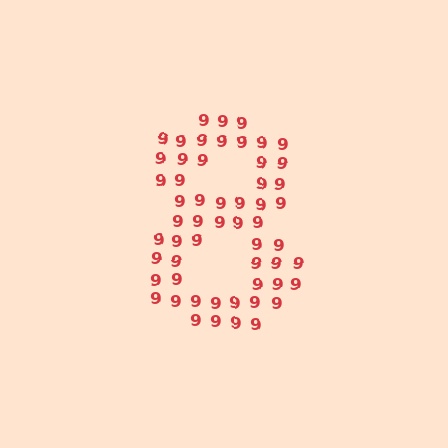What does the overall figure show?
The overall figure shows the digit 8.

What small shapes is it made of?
It is made of small digit 9's.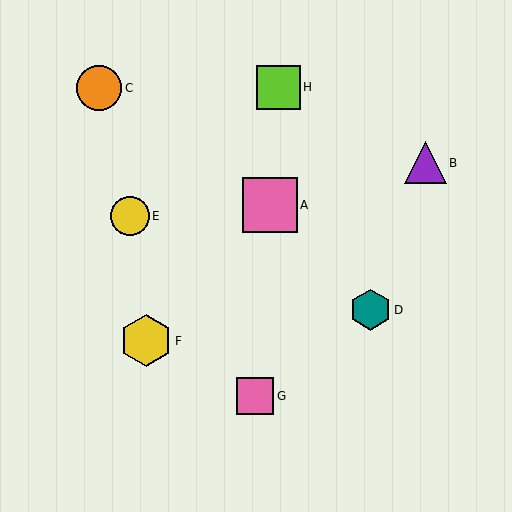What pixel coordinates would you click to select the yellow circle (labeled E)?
Click at (130, 216) to select the yellow circle E.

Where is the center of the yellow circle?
The center of the yellow circle is at (130, 216).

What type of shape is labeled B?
Shape B is a purple triangle.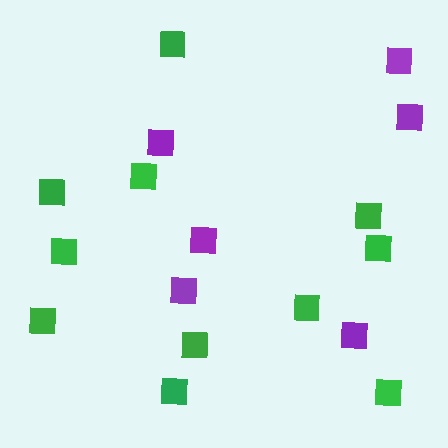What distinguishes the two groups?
There are 2 groups: one group of purple squares (6) and one group of green squares (11).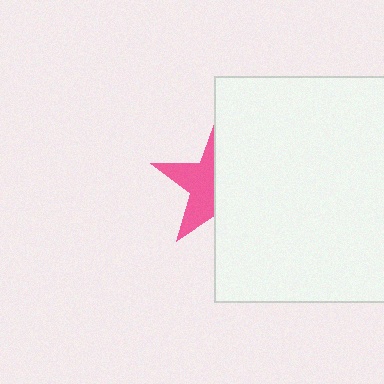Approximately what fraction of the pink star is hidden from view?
Roughly 56% of the pink star is hidden behind the white square.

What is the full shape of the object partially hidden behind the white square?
The partially hidden object is a pink star.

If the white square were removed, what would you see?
You would see the complete pink star.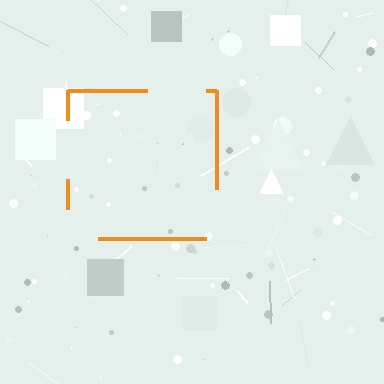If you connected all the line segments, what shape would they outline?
They would outline a square.